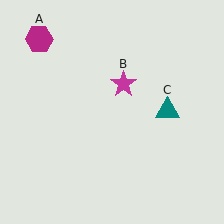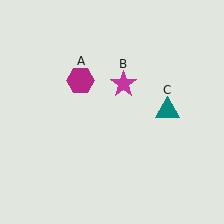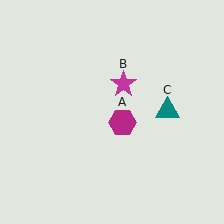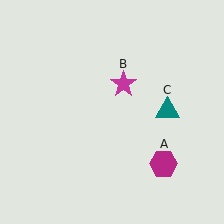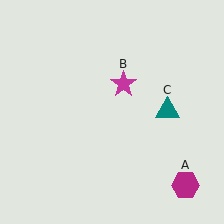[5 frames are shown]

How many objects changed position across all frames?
1 object changed position: magenta hexagon (object A).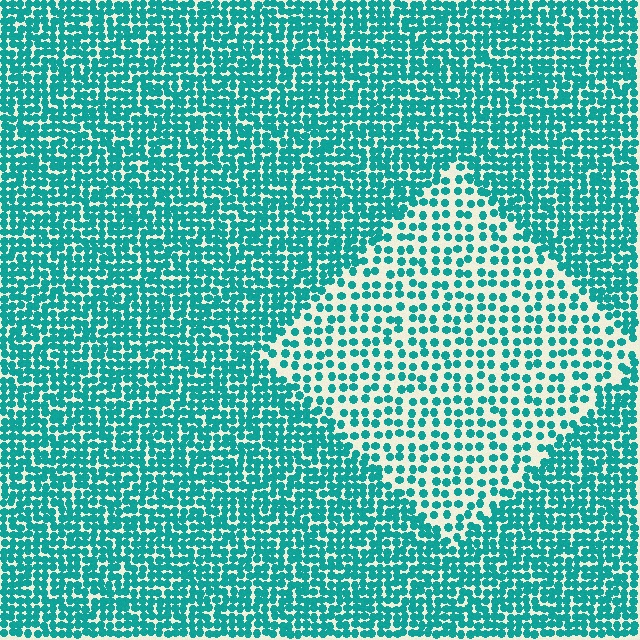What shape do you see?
I see a diamond.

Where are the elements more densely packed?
The elements are more densely packed outside the diamond boundary.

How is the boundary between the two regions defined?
The boundary is defined by a change in element density (approximately 2.0x ratio). All elements are the same color, size, and shape.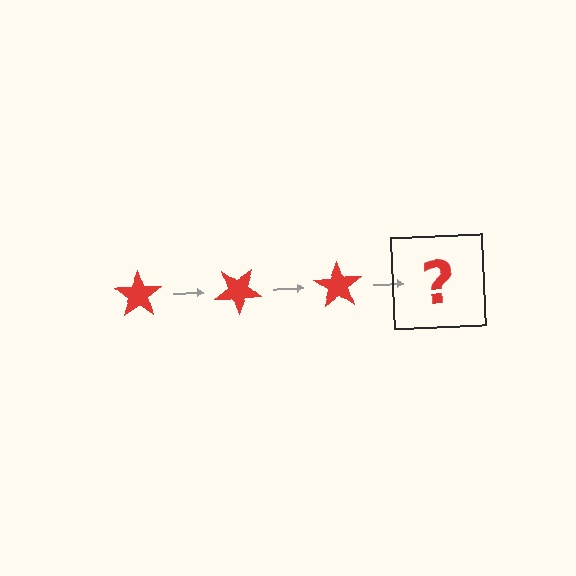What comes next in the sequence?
The next element should be a red star rotated 105 degrees.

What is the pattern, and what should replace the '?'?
The pattern is that the star rotates 35 degrees each step. The '?' should be a red star rotated 105 degrees.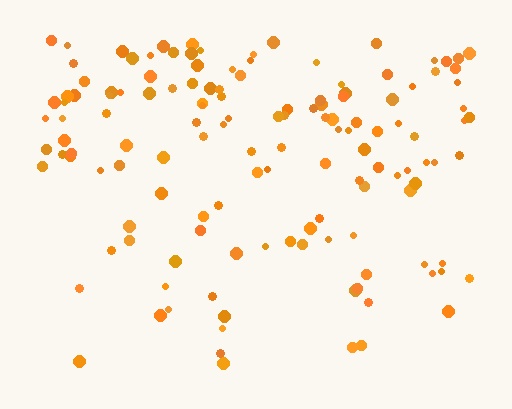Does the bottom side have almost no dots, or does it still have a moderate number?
Still a moderate number, just noticeably fewer than the top.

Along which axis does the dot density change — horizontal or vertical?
Vertical.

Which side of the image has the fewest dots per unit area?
The bottom.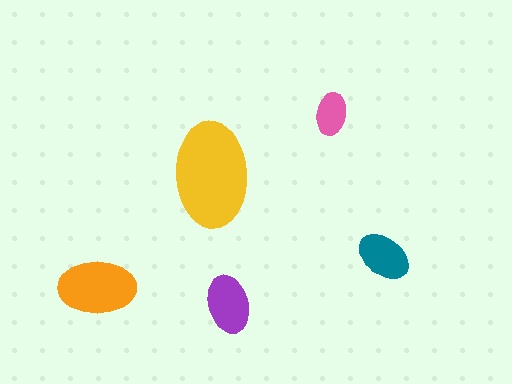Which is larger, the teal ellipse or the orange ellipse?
The orange one.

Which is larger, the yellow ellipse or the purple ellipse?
The yellow one.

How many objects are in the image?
There are 5 objects in the image.